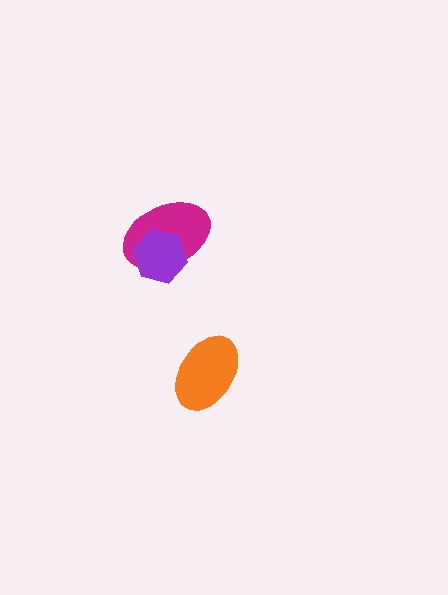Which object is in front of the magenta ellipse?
The purple hexagon is in front of the magenta ellipse.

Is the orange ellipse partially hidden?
No, no other shape covers it.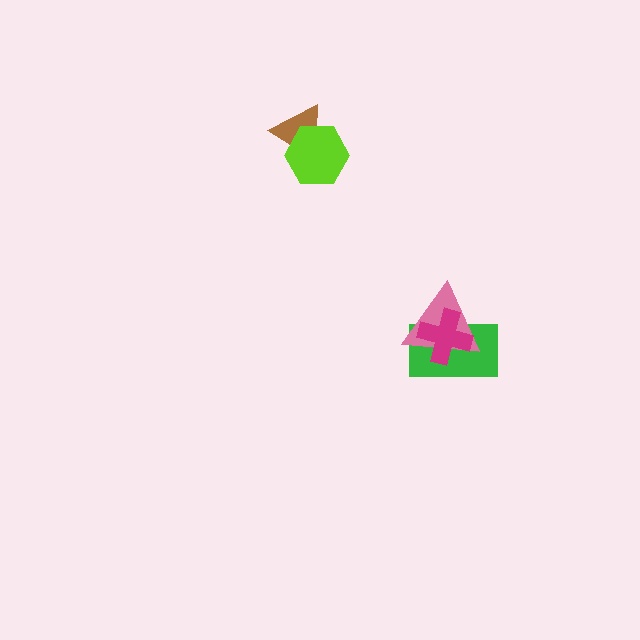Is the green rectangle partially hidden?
Yes, it is partially covered by another shape.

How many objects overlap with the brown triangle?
1 object overlaps with the brown triangle.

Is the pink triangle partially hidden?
Yes, it is partially covered by another shape.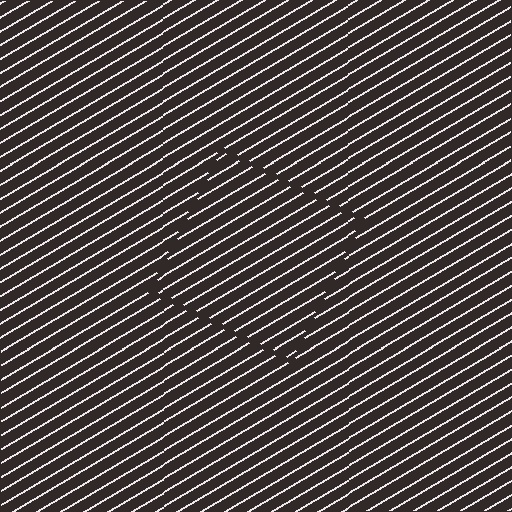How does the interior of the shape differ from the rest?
The interior of the shape contains the same grating, shifted by half a period — the contour is defined by the phase discontinuity where line-ends from the inner and outer gratings abut.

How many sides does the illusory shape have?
4 sides — the line-ends trace a square.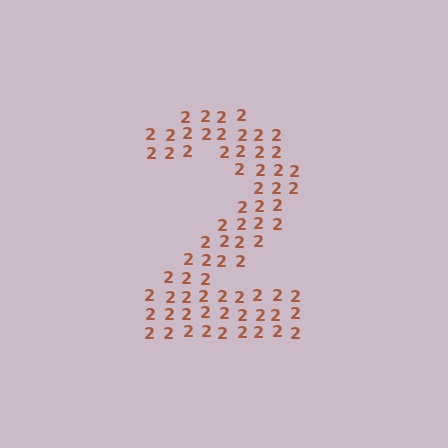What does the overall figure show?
The overall figure shows the digit 2.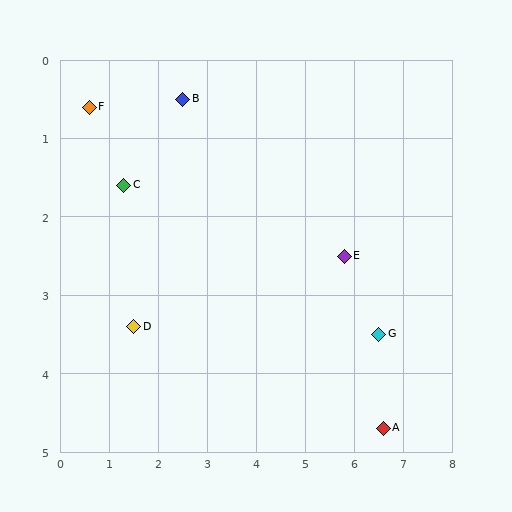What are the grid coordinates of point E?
Point E is at approximately (5.8, 2.5).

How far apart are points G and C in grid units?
Points G and C are about 5.5 grid units apart.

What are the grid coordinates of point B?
Point B is at approximately (2.5, 0.5).